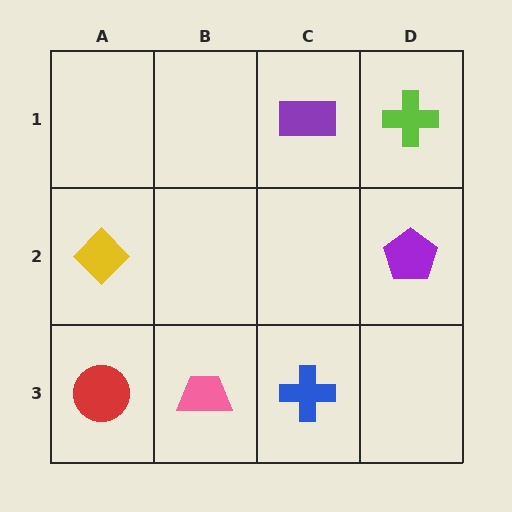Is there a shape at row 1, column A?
No, that cell is empty.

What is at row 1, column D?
A lime cross.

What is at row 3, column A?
A red circle.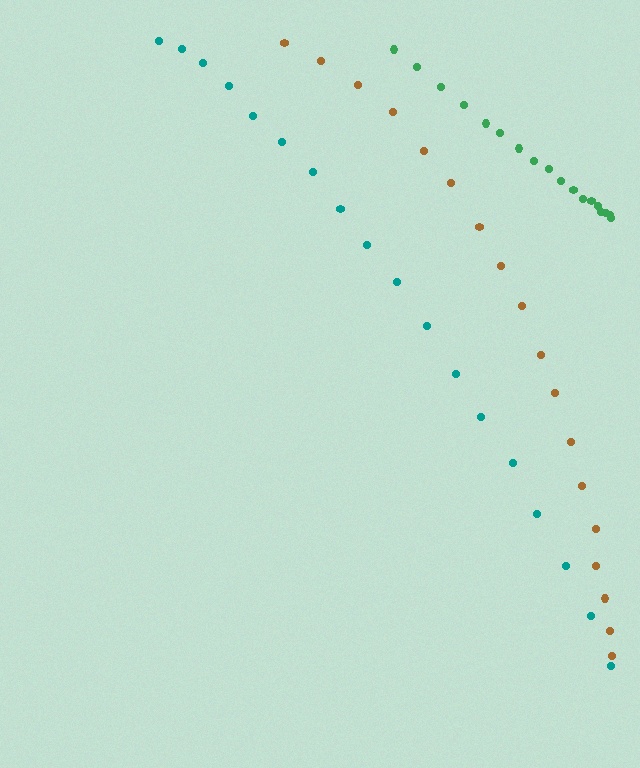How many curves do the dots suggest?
There are 3 distinct paths.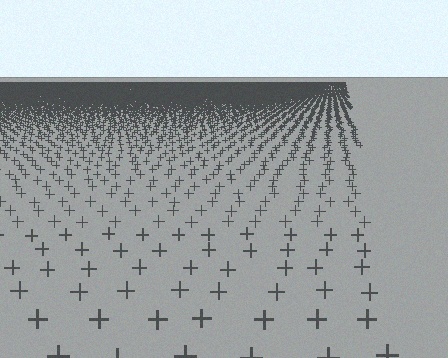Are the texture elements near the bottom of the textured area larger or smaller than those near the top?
Larger. Near the bottom, elements are closer to the viewer and appear at a bigger on-screen size.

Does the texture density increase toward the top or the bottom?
Density increases toward the top.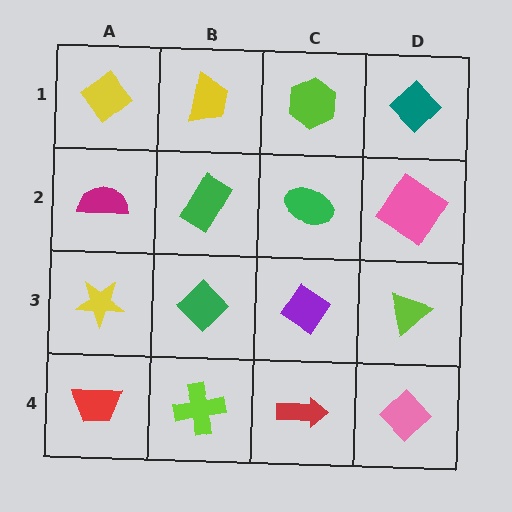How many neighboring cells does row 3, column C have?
4.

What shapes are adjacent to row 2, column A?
A yellow diamond (row 1, column A), a yellow star (row 3, column A), a green rectangle (row 2, column B).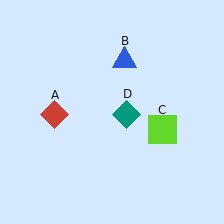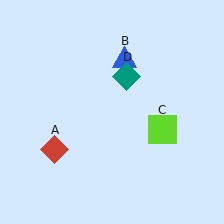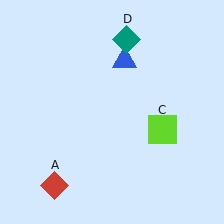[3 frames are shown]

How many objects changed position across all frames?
2 objects changed position: red diamond (object A), teal diamond (object D).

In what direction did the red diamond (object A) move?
The red diamond (object A) moved down.